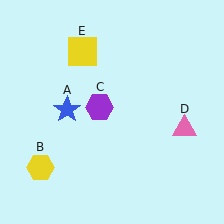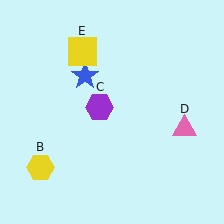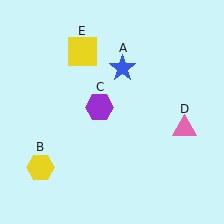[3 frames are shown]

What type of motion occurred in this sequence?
The blue star (object A) rotated clockwise around the center of the scene.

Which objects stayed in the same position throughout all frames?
Yellow hexagon (object B) and purple hexagon (object C) and pink triangle (object D) and yellow square (object E) remained stationary.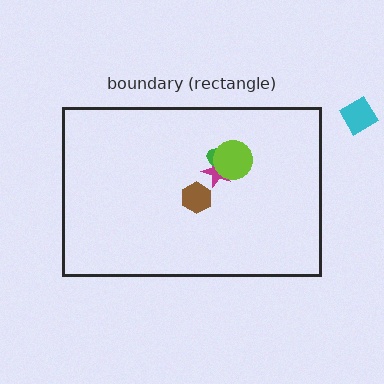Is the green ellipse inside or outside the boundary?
Inside.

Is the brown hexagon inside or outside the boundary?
Inside.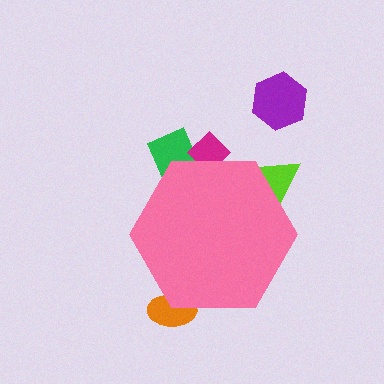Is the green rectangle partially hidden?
Yes, the green rectangle is partially hidden behind the pink hexagon.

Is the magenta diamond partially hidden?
Yes, the magenta diamond is partially hidden behind the pink hexagon.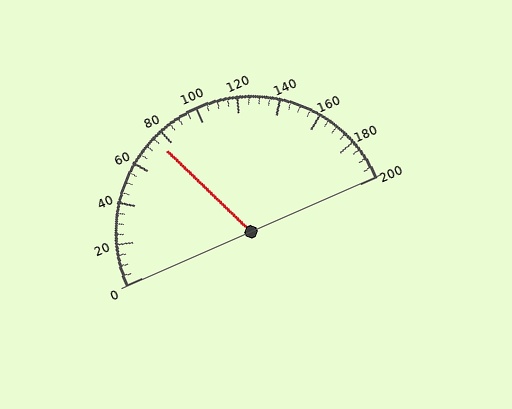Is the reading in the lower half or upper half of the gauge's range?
The reading is in the lower half of the range (0 to 200).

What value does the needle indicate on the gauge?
The needle indicates approximately 75.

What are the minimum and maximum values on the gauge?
The gauge ranges from 0 to 200.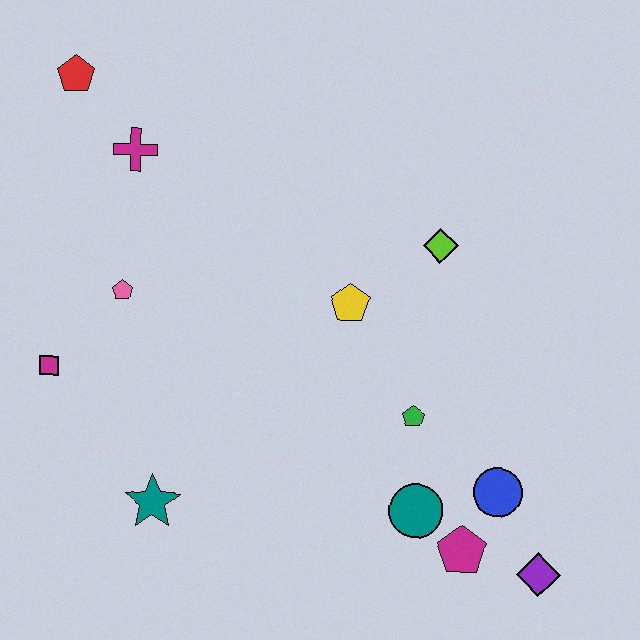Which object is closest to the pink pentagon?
The magenta square is closest to the pink pentagon.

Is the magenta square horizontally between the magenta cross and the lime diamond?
No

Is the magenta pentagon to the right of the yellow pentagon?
Yes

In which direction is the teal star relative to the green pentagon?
The teal star is to the left of the green pentagon.